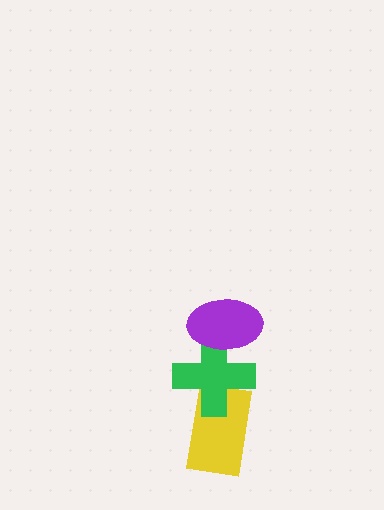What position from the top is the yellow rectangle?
The yellow rectangle is 3rd from the top.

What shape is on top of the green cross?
The purple ellipse is on top of the green cross.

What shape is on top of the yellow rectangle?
The green cross is on top of the yellow rectangle.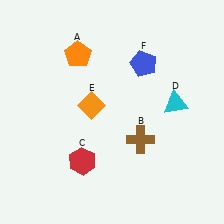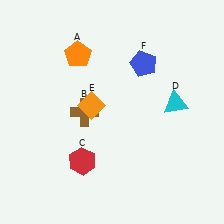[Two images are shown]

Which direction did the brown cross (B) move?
The brown cross (B) moved left.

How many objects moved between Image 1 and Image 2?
1 object moved between the two images.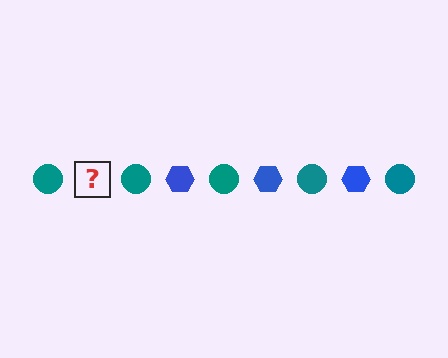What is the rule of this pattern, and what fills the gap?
The rule is that the pattern alternates between teal circle and blue hexagon. The gap should be filled with a blue hexagon.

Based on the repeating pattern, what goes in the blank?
The blank should be a blue hexagon.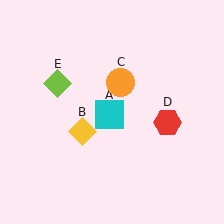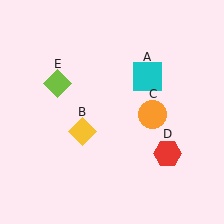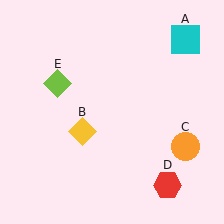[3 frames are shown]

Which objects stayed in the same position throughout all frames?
Yellow diamond (object B) and lime diamond (object E) remained stationary.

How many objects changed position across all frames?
3 objects changed position: cyan square (object A), orange circle (object C), red hexagon (object D).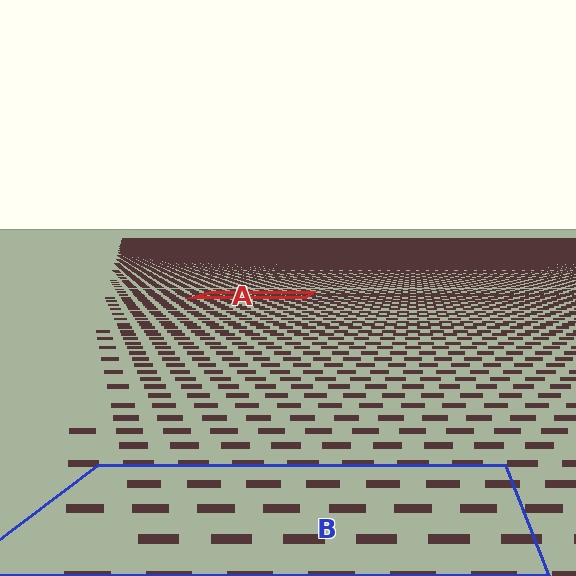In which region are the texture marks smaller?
The texture marks are smaller in region A, because it is farther away.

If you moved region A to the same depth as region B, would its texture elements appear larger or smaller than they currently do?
They would appear larger. At a closer depth, the same texture elements are projected at a bigger on-screen size.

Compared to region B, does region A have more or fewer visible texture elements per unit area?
Region A has more texture elements per unit area — they are packed more densely because it is farther away.